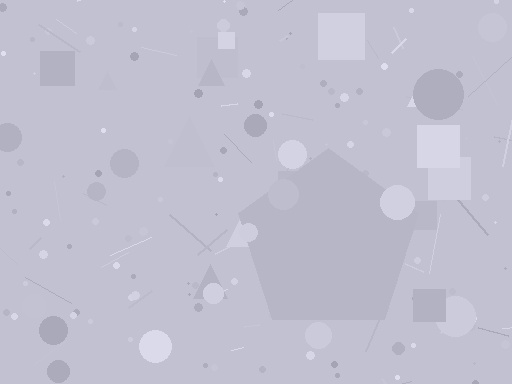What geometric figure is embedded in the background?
A pentagon is embedded in the background.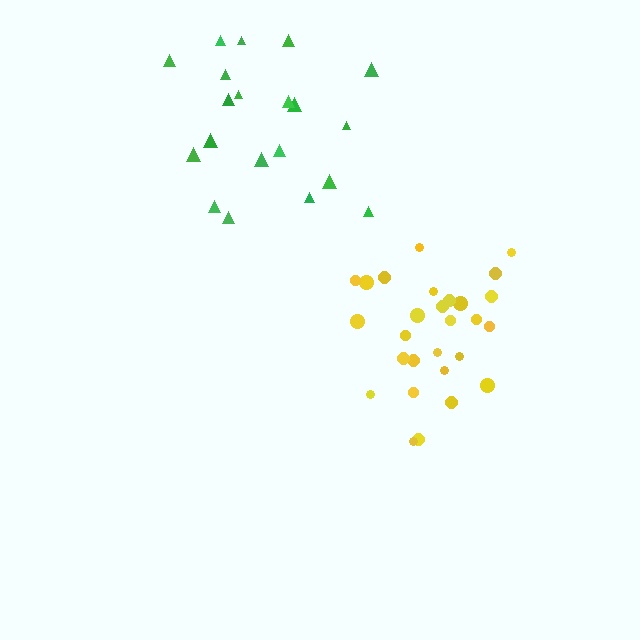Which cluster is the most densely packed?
Yellow.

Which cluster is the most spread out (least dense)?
Green.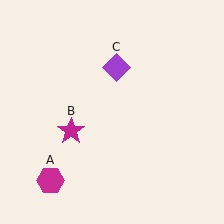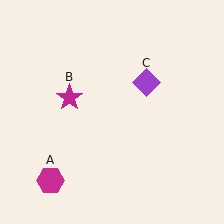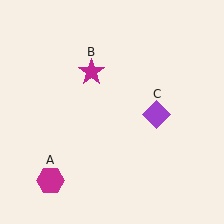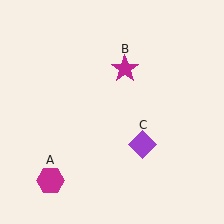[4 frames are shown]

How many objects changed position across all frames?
2 objects changed position: magenta star (object B), purple diamond (object C).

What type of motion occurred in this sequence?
The magenta star (object B), purple diamond (object C) rotated clockwise around the center of the scene.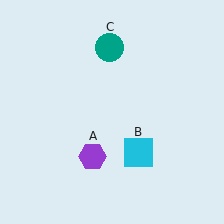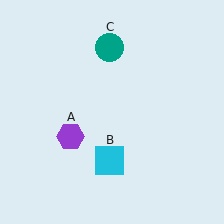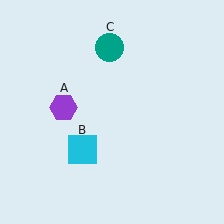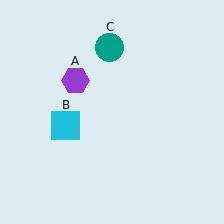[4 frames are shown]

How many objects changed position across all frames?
2 objects changed position: purple hexagon (object A), cyan square (object B).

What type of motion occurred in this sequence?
The purple hexagon (object A), cyan square (object B) rotated clockwise around the center of the scene.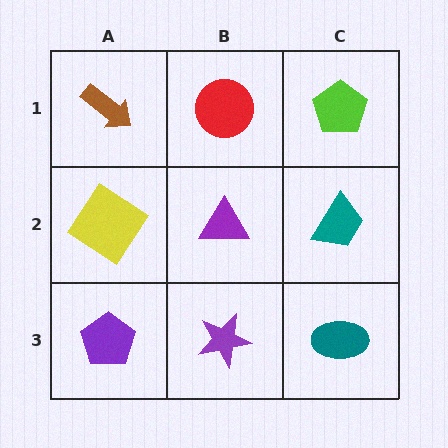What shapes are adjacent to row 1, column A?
A yellow diamond (row 2, column A), a red circle (row 1, column B).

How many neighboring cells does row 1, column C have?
2.